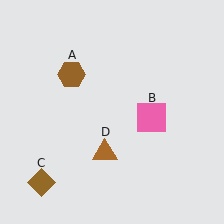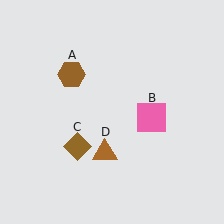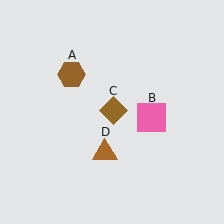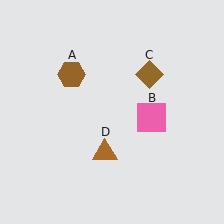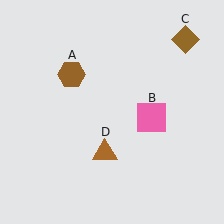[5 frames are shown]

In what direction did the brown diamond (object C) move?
The brown diamond (object C) moved up and to the right.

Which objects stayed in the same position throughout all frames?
Brown hexagon (object A) and pink square (object B) and brown triangle (object D) remained stationary.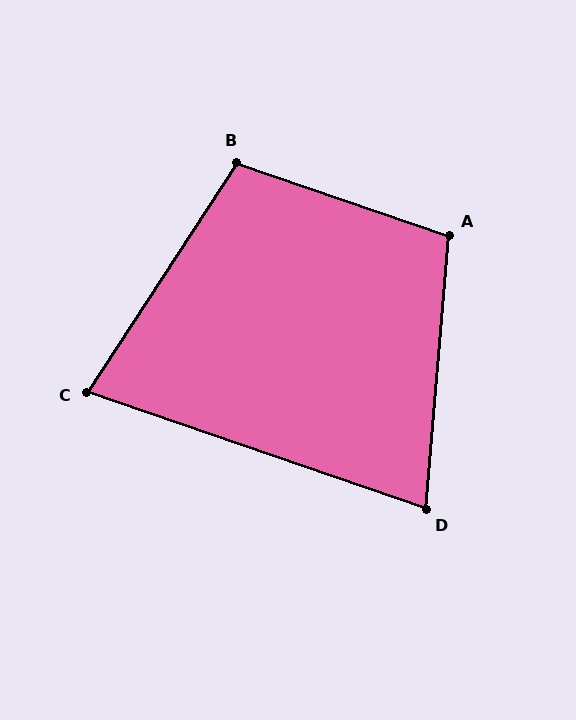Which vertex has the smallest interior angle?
D, at approximately 76 degrees.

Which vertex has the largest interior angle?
B, at approximately 104 degrees.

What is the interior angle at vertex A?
Approximately 104 degrees (obtuse).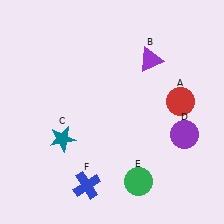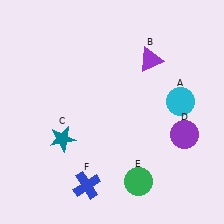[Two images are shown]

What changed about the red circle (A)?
In Image 1, A is red. In Image 2, it changed to cyan.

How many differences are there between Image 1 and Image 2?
There is 1 difference between the two images.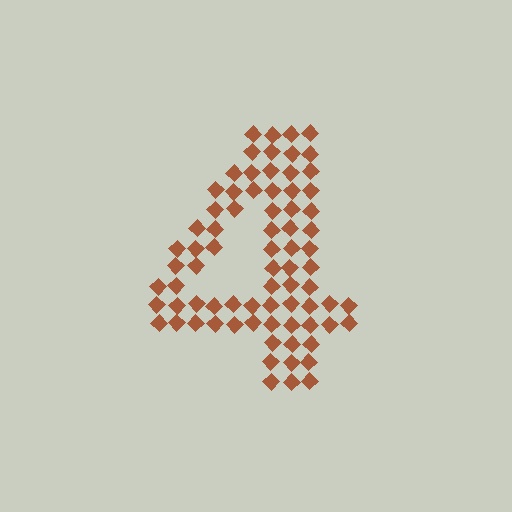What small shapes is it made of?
It is made of small diamonds.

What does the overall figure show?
The overall figure shows the digit 4.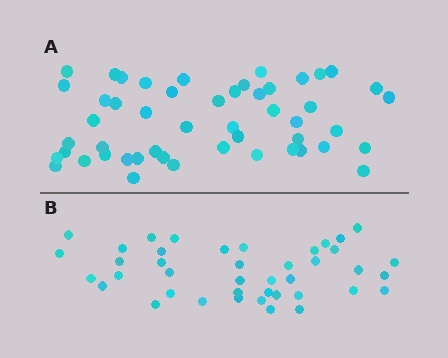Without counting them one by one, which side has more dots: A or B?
Region A (the top region) has more dots.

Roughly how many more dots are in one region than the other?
Region A has roughly 8 or so more dots than region B.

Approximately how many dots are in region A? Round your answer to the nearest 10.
About 50 dots.